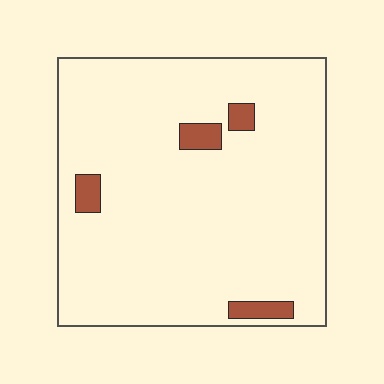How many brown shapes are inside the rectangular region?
4.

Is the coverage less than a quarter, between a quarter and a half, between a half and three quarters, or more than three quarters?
Less than a quarter.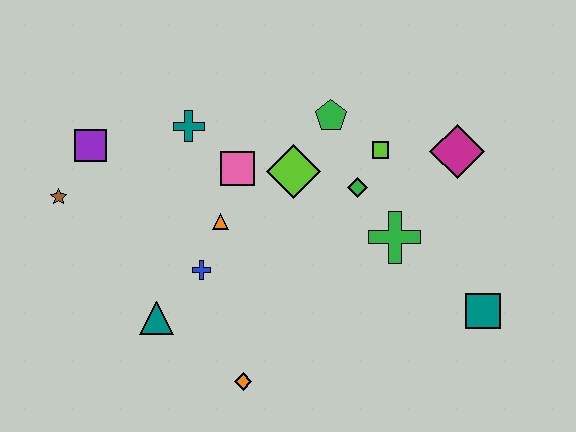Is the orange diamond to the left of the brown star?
No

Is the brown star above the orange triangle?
Yes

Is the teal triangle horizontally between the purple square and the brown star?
No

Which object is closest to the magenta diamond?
The lime square is closest to the magenta diamond.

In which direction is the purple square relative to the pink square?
The purple square is to the left of the pink square.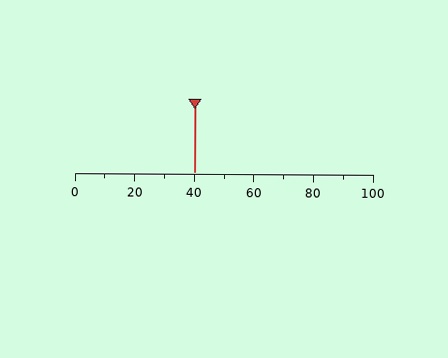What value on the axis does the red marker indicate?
The marker indicates approximately 40.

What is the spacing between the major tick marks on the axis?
The major ticks are spaced 20 apart.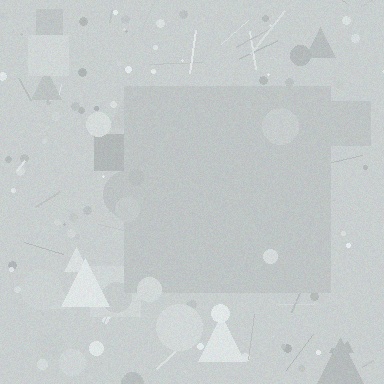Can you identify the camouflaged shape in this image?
The camouflaged shape is a square.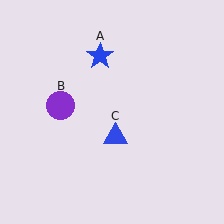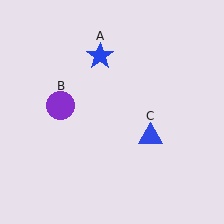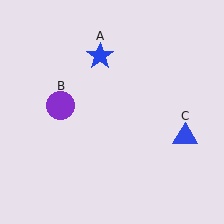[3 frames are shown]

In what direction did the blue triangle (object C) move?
The blue triangle (object C) moved right.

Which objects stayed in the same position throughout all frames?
Blue star (object A) and purple circle (object B) remained stationary.